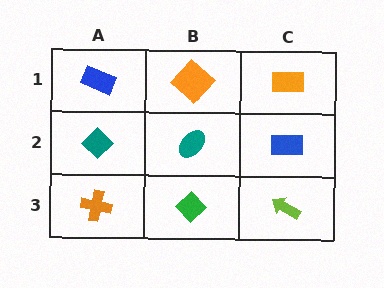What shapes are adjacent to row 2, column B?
An orange diamond (row 1, column B), a green diamond (row 3, column B), a teal diamond (row 2, column A), a blue rectangle (row 2, column C).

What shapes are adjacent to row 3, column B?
A teal ellipse (row 2, column B), an orange cross (row 3, column A), a lime arrow (row 3, column C).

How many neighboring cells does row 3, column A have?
2.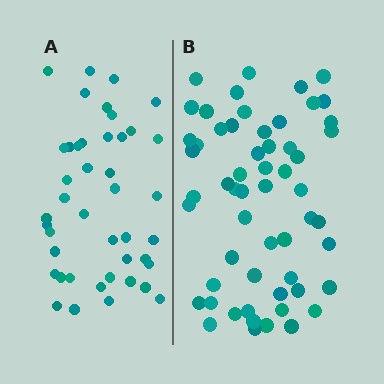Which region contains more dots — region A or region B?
Region B (the right region) has more dots.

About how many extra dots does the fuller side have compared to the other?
Region B has approximately 15 more dots than region A.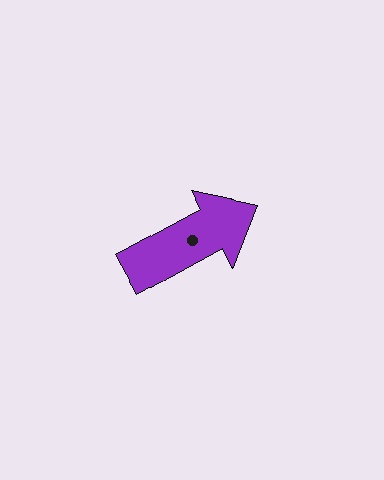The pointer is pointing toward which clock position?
Roughly 2 o'clock.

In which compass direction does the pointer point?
Northeast.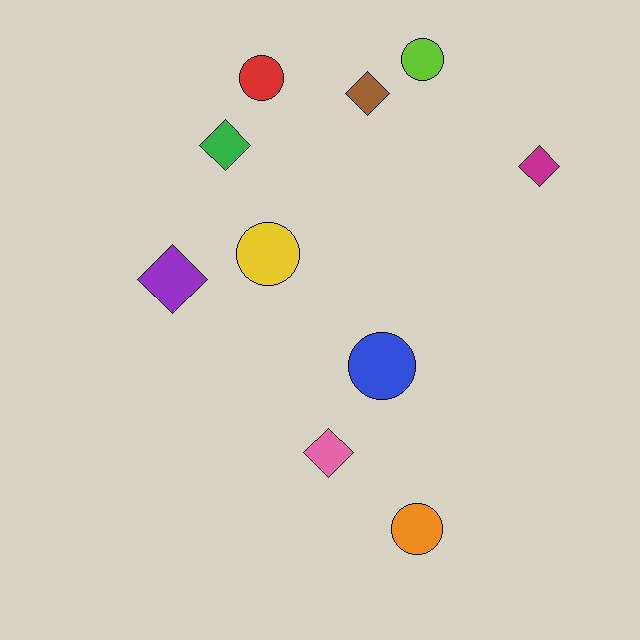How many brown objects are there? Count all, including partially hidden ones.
There is 1 brown object.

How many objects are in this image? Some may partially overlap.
There are 10 objects.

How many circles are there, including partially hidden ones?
There are 5 circles.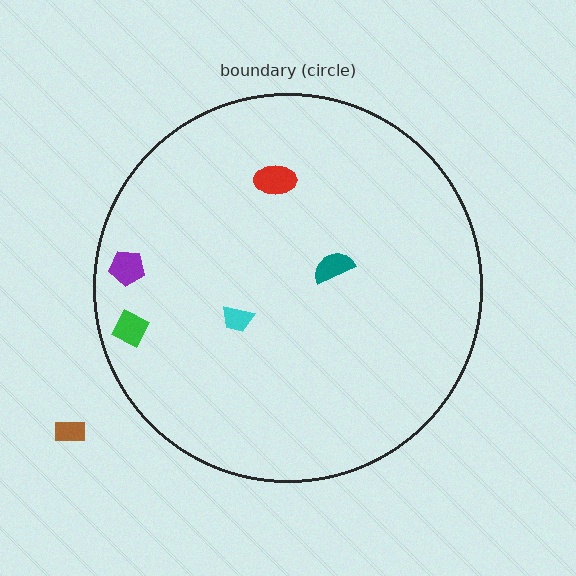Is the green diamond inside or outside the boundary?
Inside.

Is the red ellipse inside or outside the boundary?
Inside.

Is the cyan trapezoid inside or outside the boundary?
Inside.